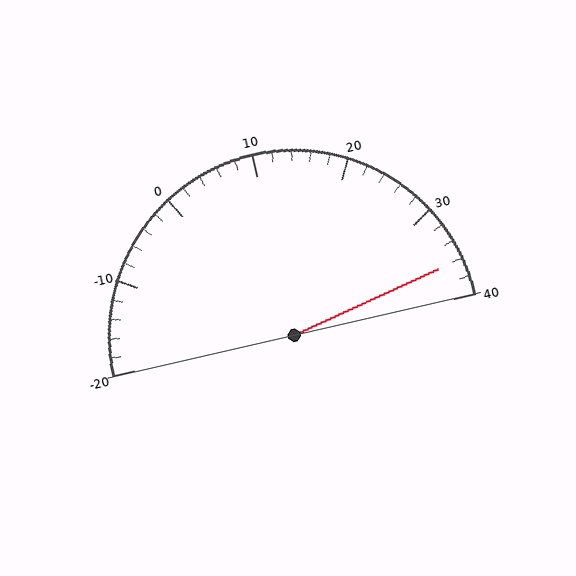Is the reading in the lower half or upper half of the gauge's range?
The reading is in the upper half of the range (-20 to 40).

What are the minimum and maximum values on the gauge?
The gauge ranges from -20 to 40.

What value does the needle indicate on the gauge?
The needle indicates approximately 36.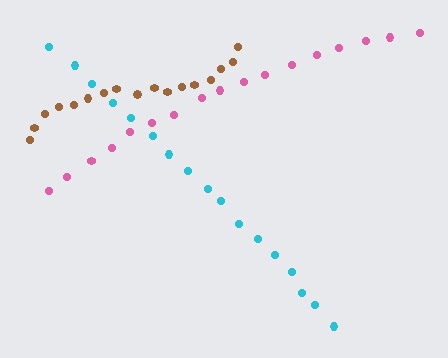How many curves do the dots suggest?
There are 3 distinct paths.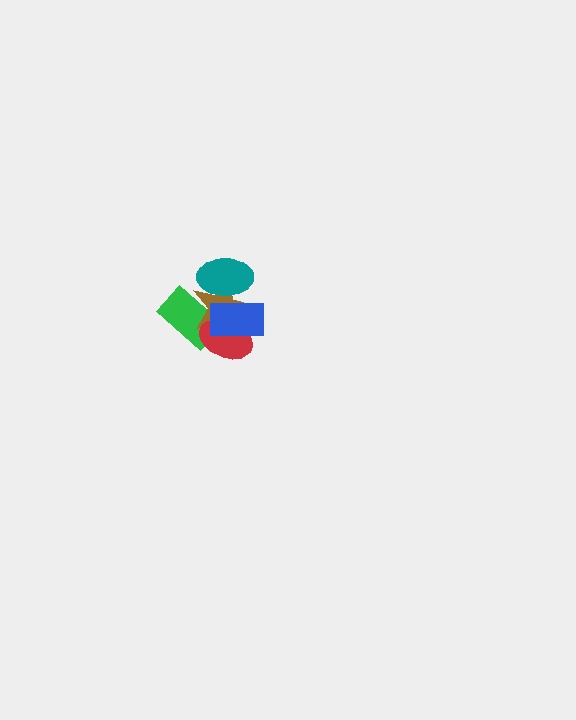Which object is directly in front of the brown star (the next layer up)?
The red ellipse is directly in front of the brown star.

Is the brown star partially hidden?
Yes, it is partially covered by another shape.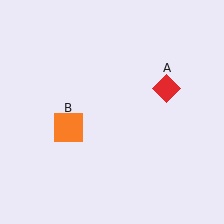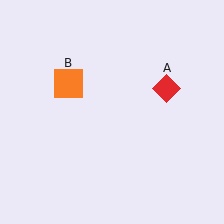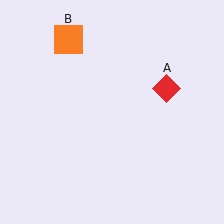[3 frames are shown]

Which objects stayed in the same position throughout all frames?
Red diamond (object A) remained stationary.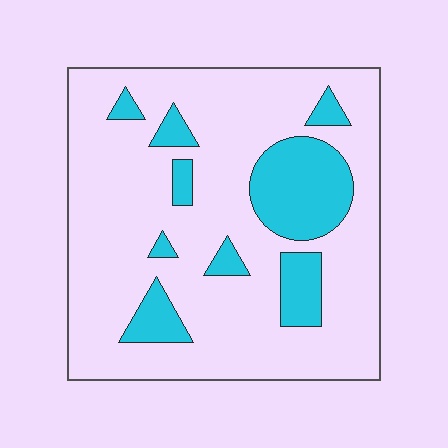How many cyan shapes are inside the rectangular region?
9.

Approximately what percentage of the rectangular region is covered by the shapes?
Approximately 20%.